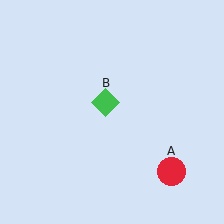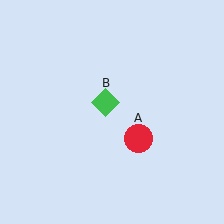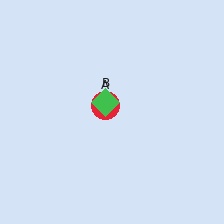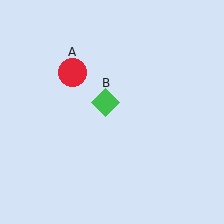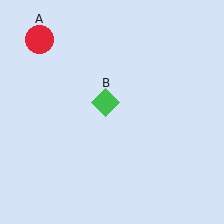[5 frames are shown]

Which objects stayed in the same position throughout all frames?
Green diamond (object B) remained stationary.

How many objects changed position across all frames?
1 object changed position: red circle (object A).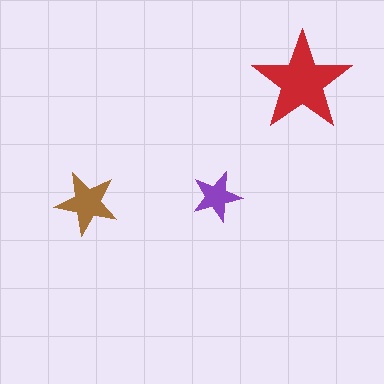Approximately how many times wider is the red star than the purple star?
About 2 times wider.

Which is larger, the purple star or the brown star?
The brown one.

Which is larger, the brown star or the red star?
The red one.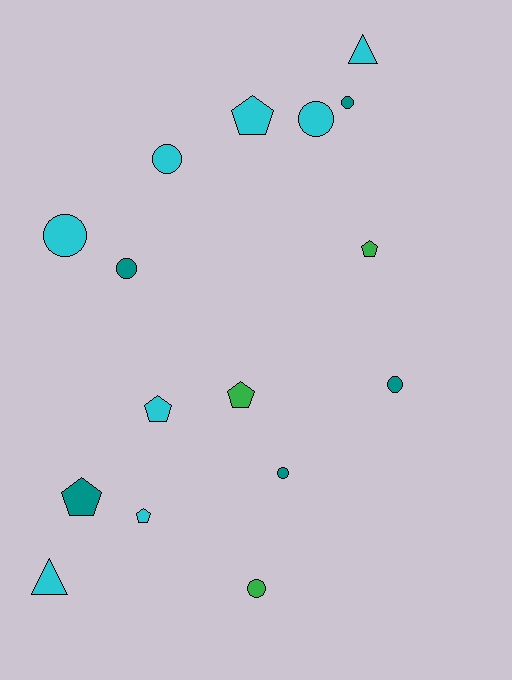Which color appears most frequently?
Cyan, with 8 objects.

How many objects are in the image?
There are 16 objects.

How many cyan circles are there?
There are 3 cyan circles.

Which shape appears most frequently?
Circle, with 8 objects.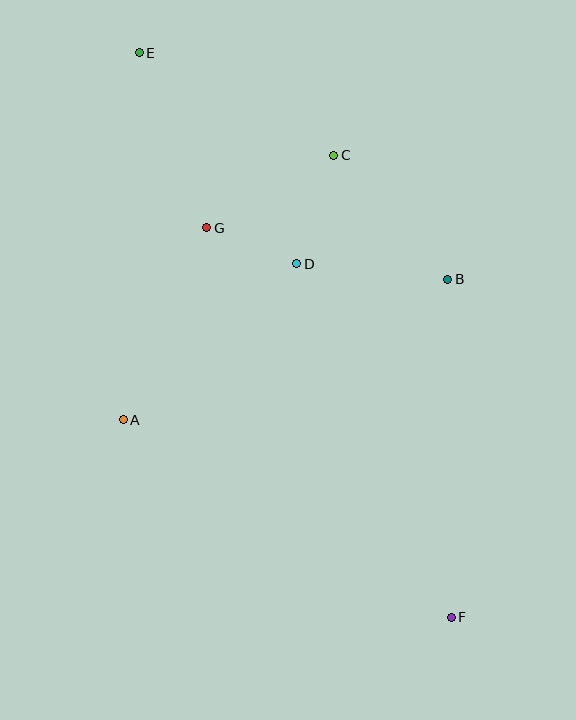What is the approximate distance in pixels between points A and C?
The distance between A and C is approximately 338 pixels.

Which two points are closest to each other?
Points D and G are closest to each other.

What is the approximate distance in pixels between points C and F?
The distance between C and F is approximately 477 pixels.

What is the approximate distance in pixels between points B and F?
The distance between B and F is approximately 338 pixels.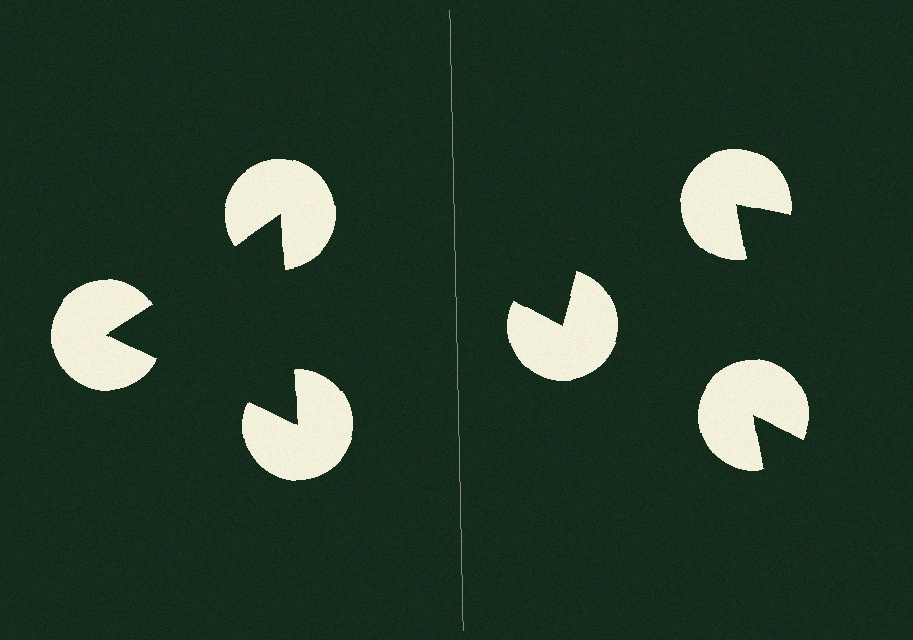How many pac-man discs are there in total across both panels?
6 — 3 on each side.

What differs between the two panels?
The pac-man discs are positioned identically on both sides; only the wedge orientations differ. On the left they align to a triangle; on the right they are misaligned.